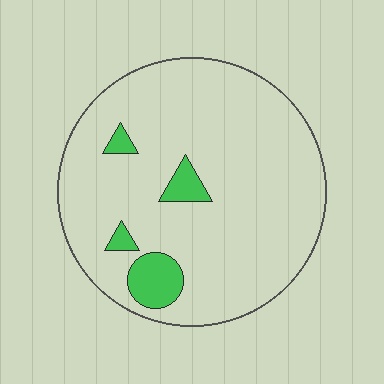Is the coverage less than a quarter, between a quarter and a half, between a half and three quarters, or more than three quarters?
Less than a quarter.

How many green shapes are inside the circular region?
4.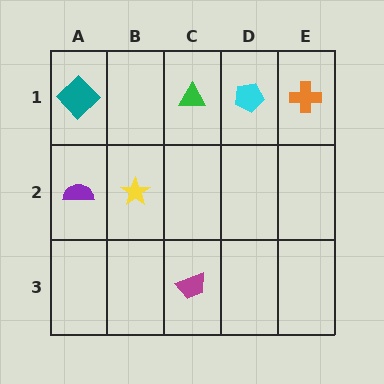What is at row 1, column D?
A cyan pentagon.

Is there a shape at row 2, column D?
No, that cell is empty.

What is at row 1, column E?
An orange cross.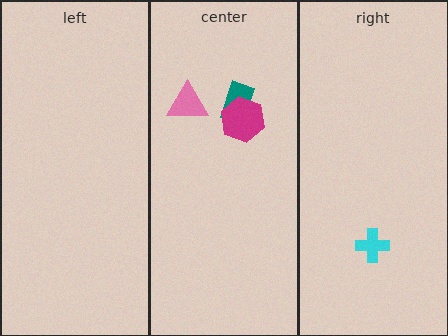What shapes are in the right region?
The cyan cross.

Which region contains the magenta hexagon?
The center region.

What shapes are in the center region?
The teal rectangle, the magenta hexagon, the pink triangle.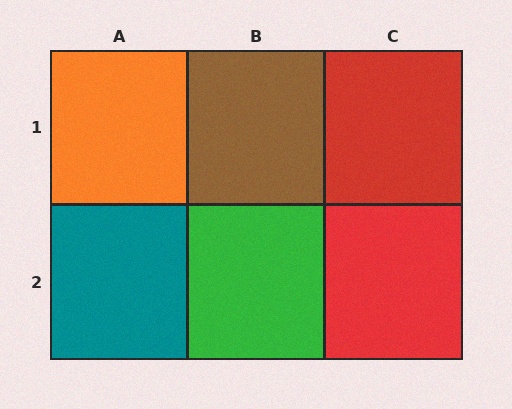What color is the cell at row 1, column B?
Brown.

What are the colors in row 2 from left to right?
Teal, green, red.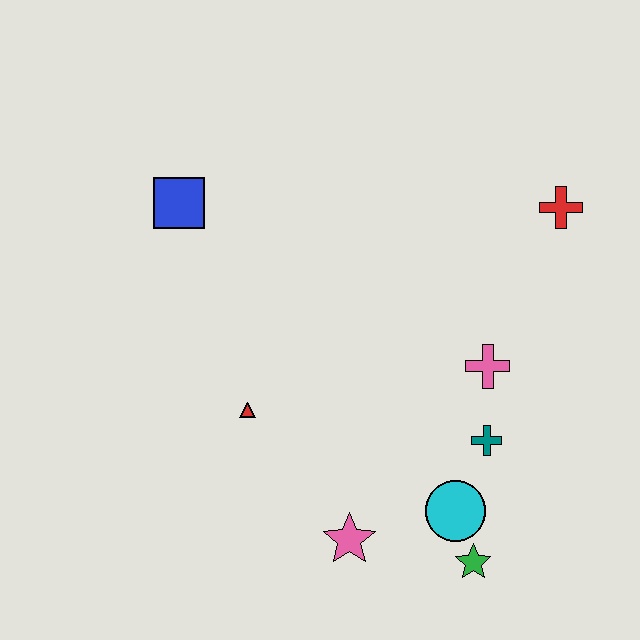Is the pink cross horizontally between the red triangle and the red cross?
Yes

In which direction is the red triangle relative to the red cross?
The red triangle is to the left of the red cross.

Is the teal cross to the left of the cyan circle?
No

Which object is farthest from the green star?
The blue square is farthest from the green star.